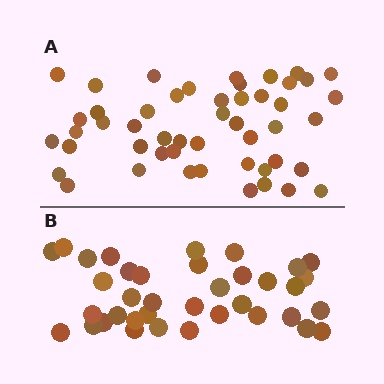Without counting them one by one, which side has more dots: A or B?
Region A (the top region) has more dots.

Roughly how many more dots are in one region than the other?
Region A has roughly 12 or so more dots than region B.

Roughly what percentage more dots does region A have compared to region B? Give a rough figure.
About 30% more.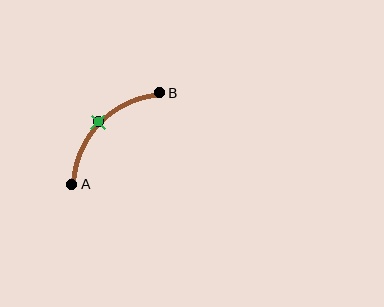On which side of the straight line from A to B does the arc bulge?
The arc bulges above and to the left of the straight line connecting A and B.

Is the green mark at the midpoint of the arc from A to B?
Yes. The green mark lies on the arc at equal arc-length from both A and B — it is the arc midpoint.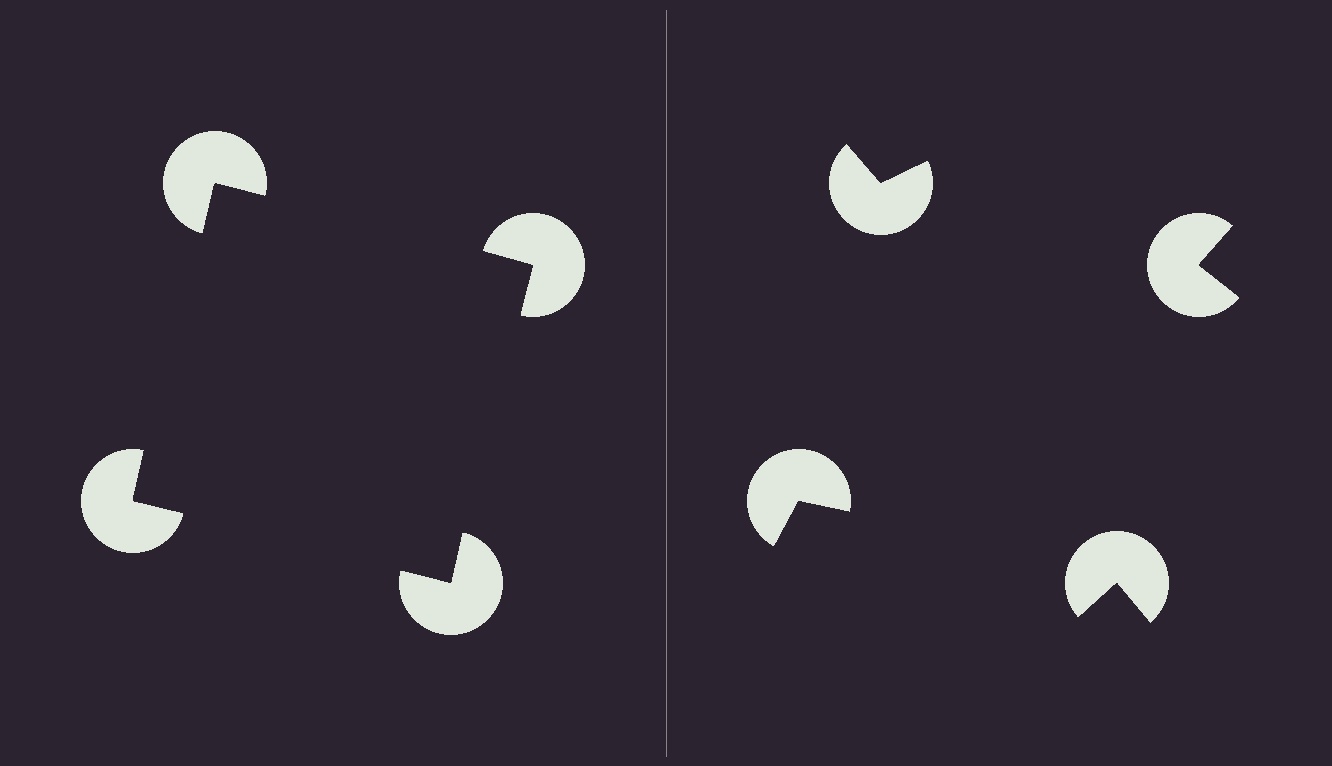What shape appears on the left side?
An illusory square.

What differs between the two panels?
The pac-man discs are positioned identically on both sides; only the wedge orientations differ. On the left they align to a square; on the right they are misaligned.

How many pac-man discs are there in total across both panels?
8 — 4 on each side.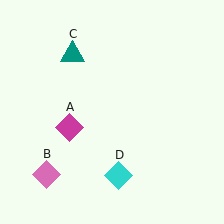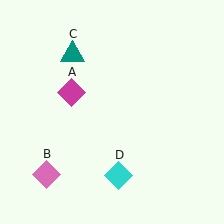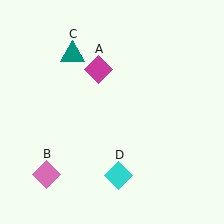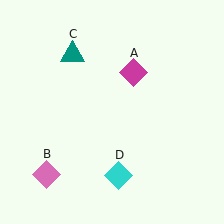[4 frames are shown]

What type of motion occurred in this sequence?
The magenta diamond (object A) rotated clockwise around the center of the scene.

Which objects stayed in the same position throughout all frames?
Pink diamond (object B) and teal triangle (object C) and cyan diamond (object D) remained stationary.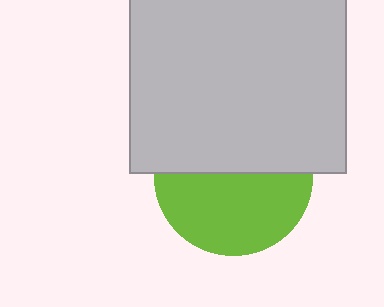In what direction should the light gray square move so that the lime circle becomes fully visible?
The light gray square should move up. That is the shortest direction to clear the overlap and leave the lime circle fully visible.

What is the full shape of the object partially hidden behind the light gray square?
The partially hidden object is a lime circle.